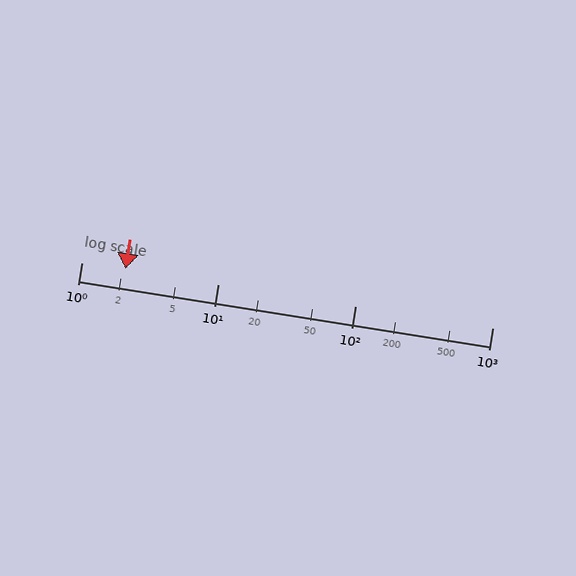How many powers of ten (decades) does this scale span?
The scale spans 3 decades, from 1 to 1000.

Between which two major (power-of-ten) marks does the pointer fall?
The pointer is between 1 and 10.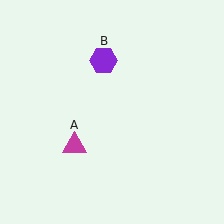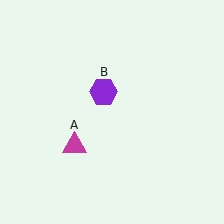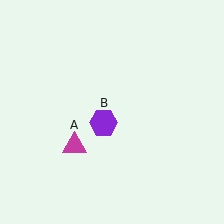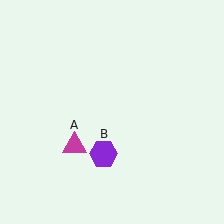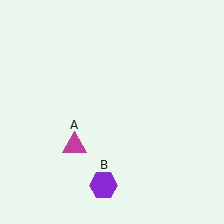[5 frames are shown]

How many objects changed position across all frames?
1 object changed position: purple hexagon (object B).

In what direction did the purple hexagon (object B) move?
The purple hexagon (object B) moved down.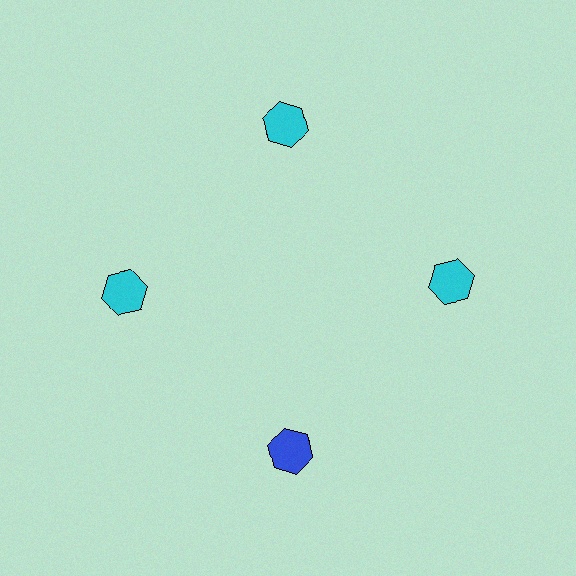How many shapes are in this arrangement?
There are 4 shapes arranged in a ring pattern.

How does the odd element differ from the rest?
It has a different color: blue instead of cyan.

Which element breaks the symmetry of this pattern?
The blue hexagon at roughly the 6 o'clock position breaks the symmetry. All other shapes are cyan hexagons.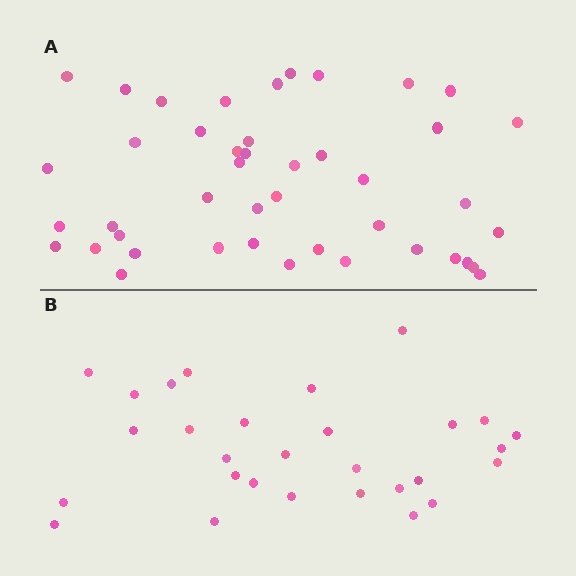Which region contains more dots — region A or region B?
Region A (the top region) has more dots.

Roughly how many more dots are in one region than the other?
Region A has approximately 15 more dots than region B.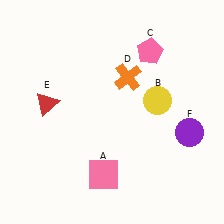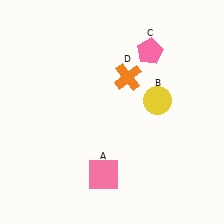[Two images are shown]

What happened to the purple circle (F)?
The purple circle (F) was removed in Image 2. It was in the bottom-right area of Image 1.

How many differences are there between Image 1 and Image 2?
There are 2 differences between the two images.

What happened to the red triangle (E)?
The red triangle (E) was removed in Image 2. It was in the top-left area of Image 1.